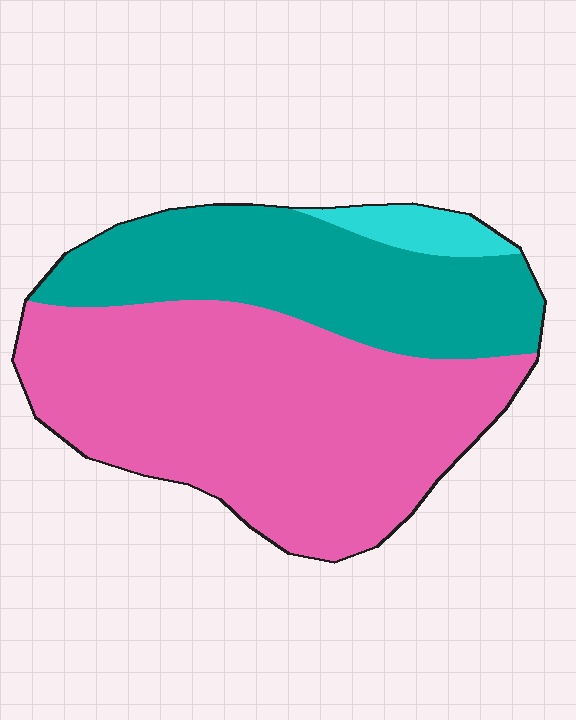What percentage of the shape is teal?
Teal takes up about one third (1/3) of the shape.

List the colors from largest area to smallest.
From largest to smallest: pink, teal, cyan.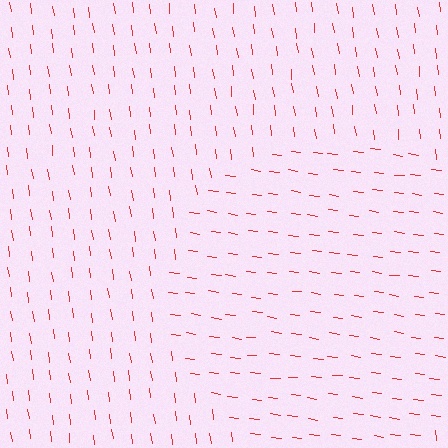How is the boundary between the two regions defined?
The boundary is defined purely by a change in line orientation (approximately 75 degrees difference). All lines are the same color and thickness.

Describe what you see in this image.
The image is filled with small red line segments. A circle region in the image has lines oriented differently from the surrounding lines, creating a visible texture boundary.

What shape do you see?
I see a circle.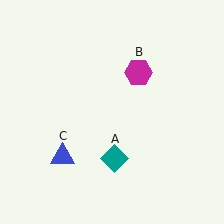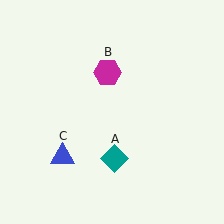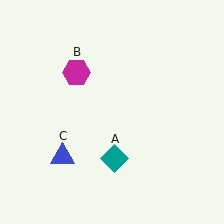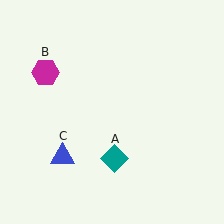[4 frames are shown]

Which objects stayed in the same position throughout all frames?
Teal diamond (object A) and blue triangle (object C) remained stationary.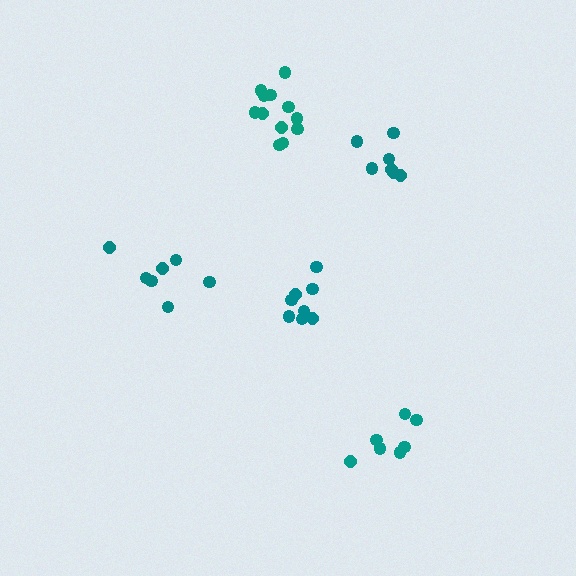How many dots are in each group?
Group 1: 12 dots, Group 2: 7 dots, Group 3: 8 dots, Group 4: 7 dots, Group 5: 7 dots (41 total).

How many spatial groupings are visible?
There are 5 spatial groupings.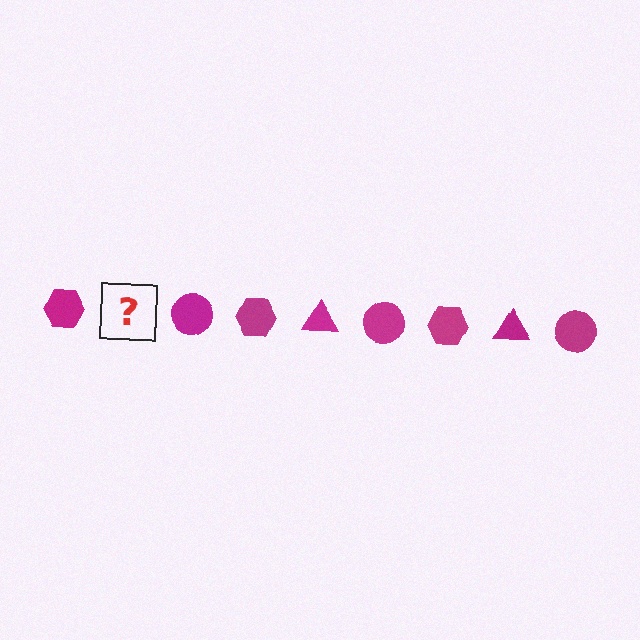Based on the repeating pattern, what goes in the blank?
The blank should be a magenta triangle.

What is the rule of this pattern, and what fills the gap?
The rule is that the pattern cycles through hexagon, triangle, circle shapes in magenta. The gap should be filled with a magenta triangle.